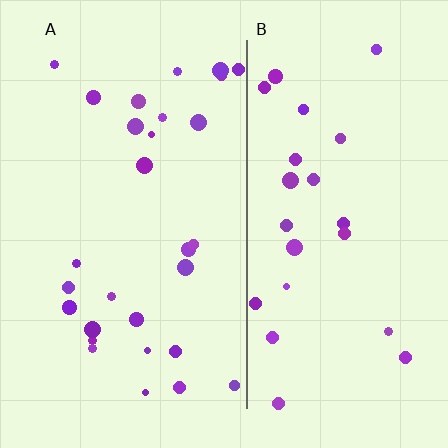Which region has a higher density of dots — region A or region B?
A (the left).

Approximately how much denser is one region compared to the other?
Approximately 1.2× — region A over region B.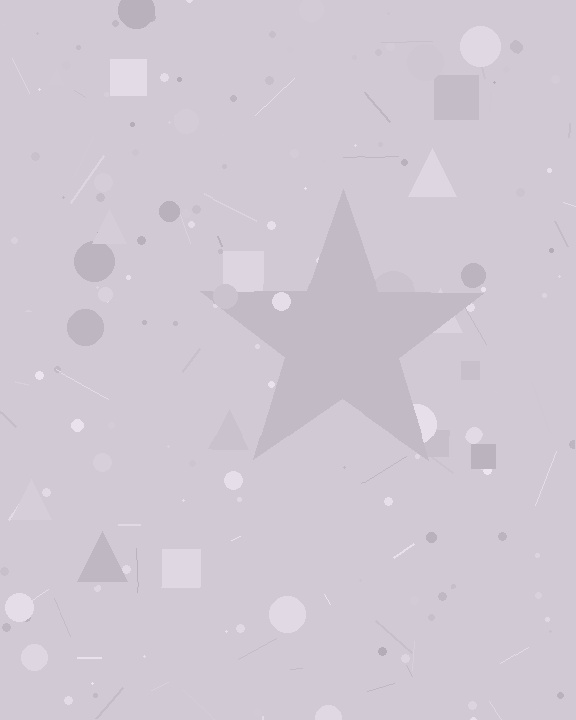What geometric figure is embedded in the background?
A star is embedded in the background.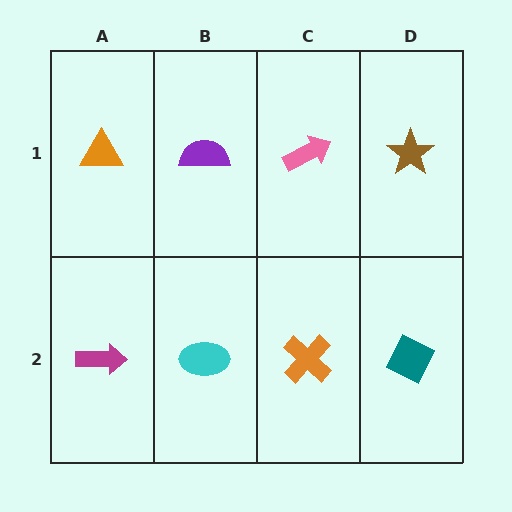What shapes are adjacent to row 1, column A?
A magenta arrow (row 2, column A), a purple semicircle (row 1, column B).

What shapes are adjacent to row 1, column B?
A cyan ellipse (row 2, column B), an orange triangle (row 1, column A), a pink arrow (row 1, column C).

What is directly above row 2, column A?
An orange triangle.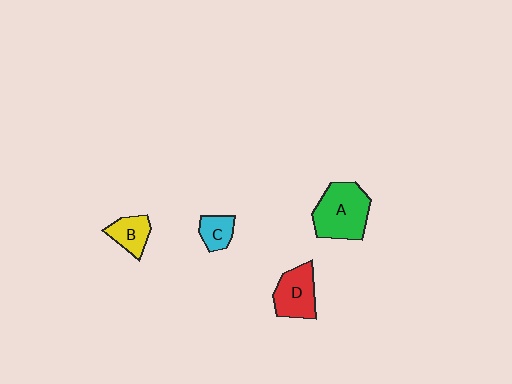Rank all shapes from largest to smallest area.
From largest to smallest: A (green), D (red), B (yellow), C (cyan).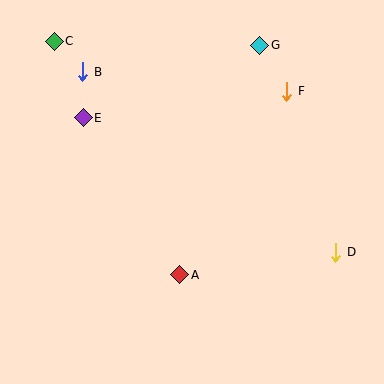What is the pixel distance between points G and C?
The distance between G and C is 205 pixels.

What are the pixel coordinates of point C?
Point C is at (54, 41).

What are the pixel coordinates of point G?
Point G is at (260, 45).